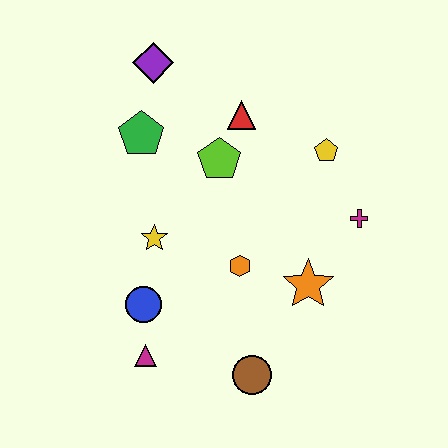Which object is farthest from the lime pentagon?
The brown circle is farthest from the lime pentagon.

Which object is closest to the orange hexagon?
The orange star is closest to the orange hexagon.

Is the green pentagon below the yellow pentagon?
No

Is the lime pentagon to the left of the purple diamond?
No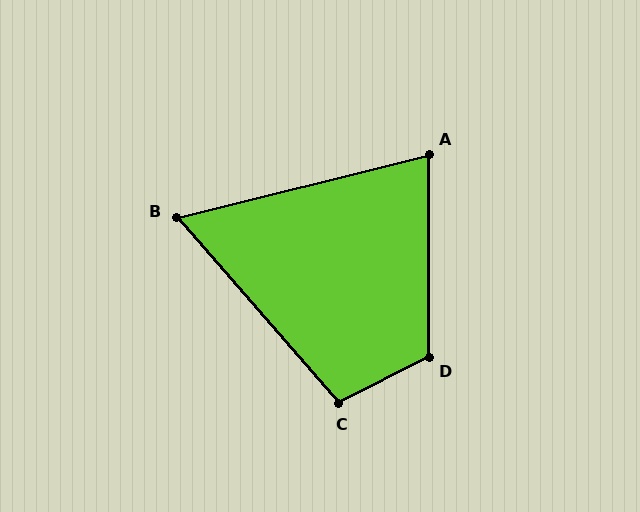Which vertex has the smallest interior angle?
B, at approximately 63 degrees.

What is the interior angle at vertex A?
Approximately 76 degrees (acute).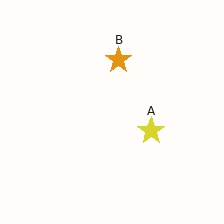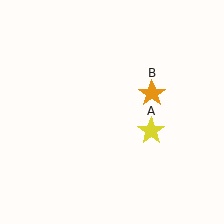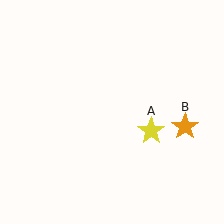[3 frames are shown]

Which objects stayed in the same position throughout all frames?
Yellow star (object A) remained stationary.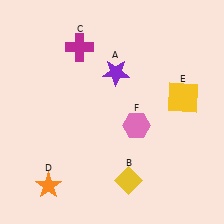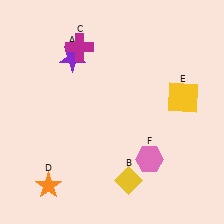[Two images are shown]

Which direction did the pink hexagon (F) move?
The pink hexagon (F) moved down.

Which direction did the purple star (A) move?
The purple star (A) moved left.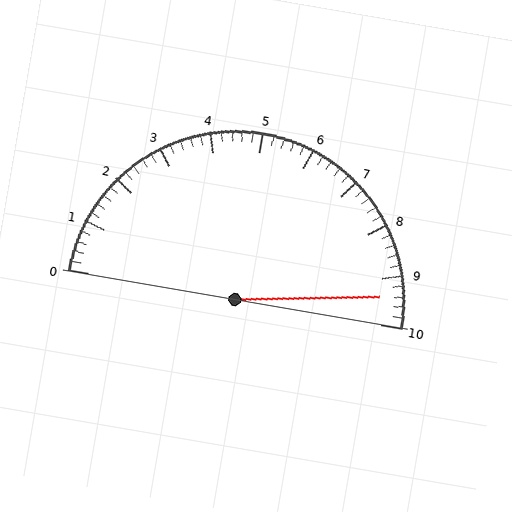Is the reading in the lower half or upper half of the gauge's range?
The reading is in the upper half of the range (0 to 10).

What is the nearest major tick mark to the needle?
The nearest major tick mark is 9.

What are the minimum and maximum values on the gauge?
The gauge ranges from 0 to 10.